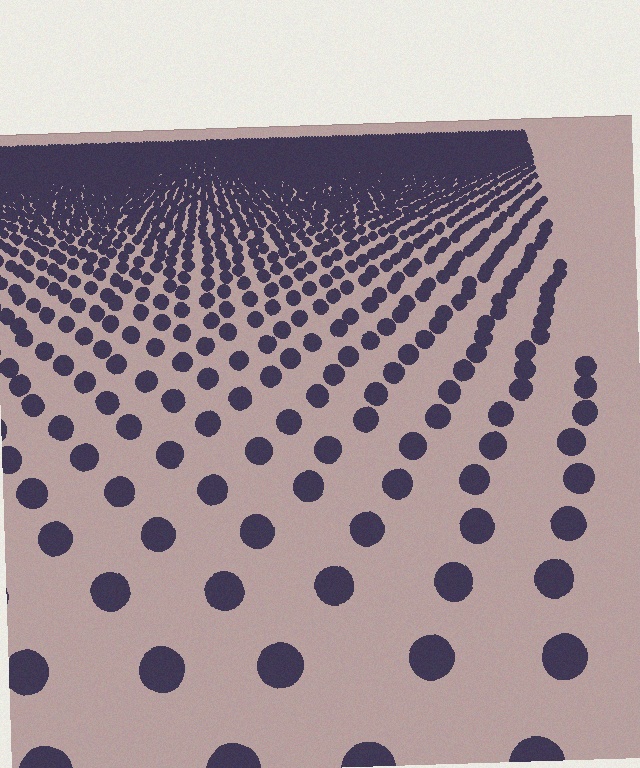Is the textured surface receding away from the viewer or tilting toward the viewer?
The surface is receding away from the viewer. Texture elements get smaller and denser toward the top.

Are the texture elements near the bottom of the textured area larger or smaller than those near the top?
Larger. Near the bottom, elements are closer to the viewer and appear at a bigger on-screen size.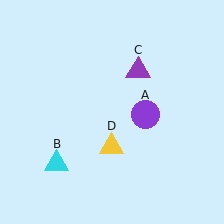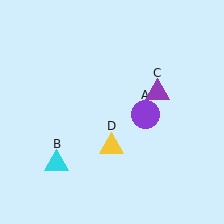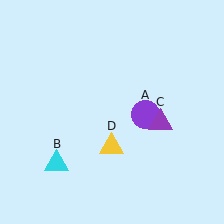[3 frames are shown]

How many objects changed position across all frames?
1 object changed position: purple triangle (object C).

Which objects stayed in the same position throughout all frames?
Purple circle (object A) and cyan triangle (object B) and yellow triangle (object D) remained stationary.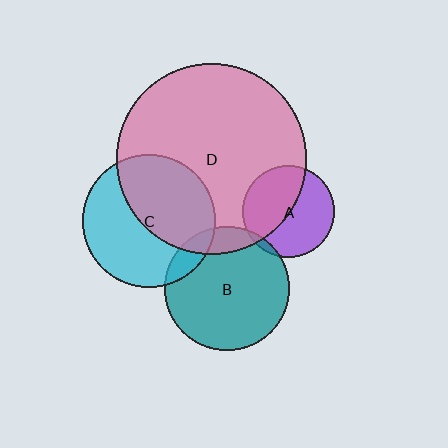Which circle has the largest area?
Circle D (pink).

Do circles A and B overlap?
Yes.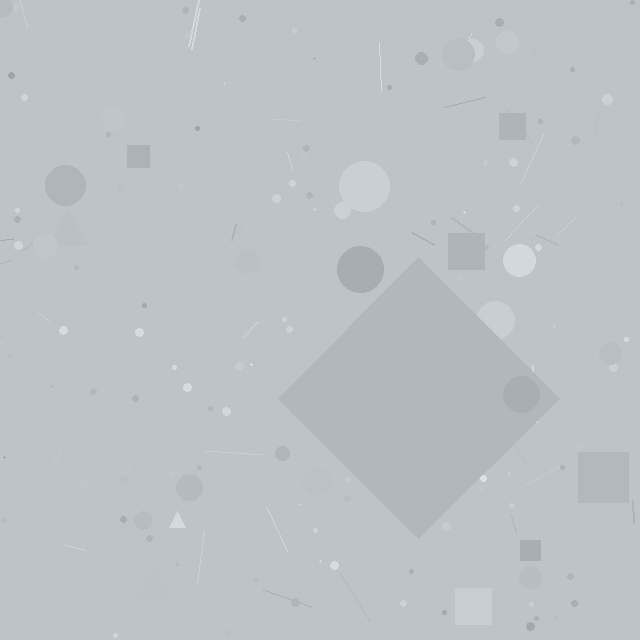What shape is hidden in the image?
A diamond is hidden in the image.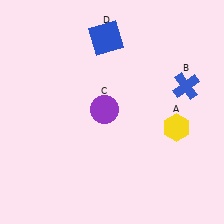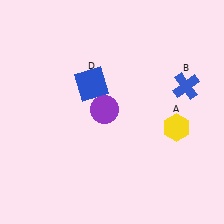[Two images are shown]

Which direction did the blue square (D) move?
The blue square (D) moved down.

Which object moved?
The blue square (D) moved down.